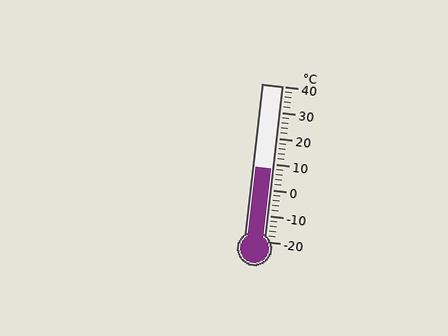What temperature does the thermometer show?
The thermometer shows approximately 8°C.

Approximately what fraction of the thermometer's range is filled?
The thermometer is filled to approximately 45% of its range.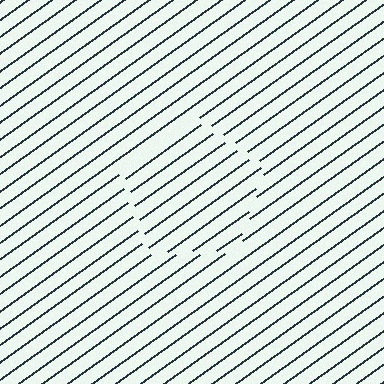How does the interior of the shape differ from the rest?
The interior of the shape contains the same grating, shifted by half a period — the contour is defined by the phase discontinuity where line-ends from the inner and outer gratings abut.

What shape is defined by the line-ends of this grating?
An illusory pentagon. The interior of the shape contains the same grating, shifted by half a period — the contour is defined by the phase discontinuity where line-ends from the inner and outer gratings abut.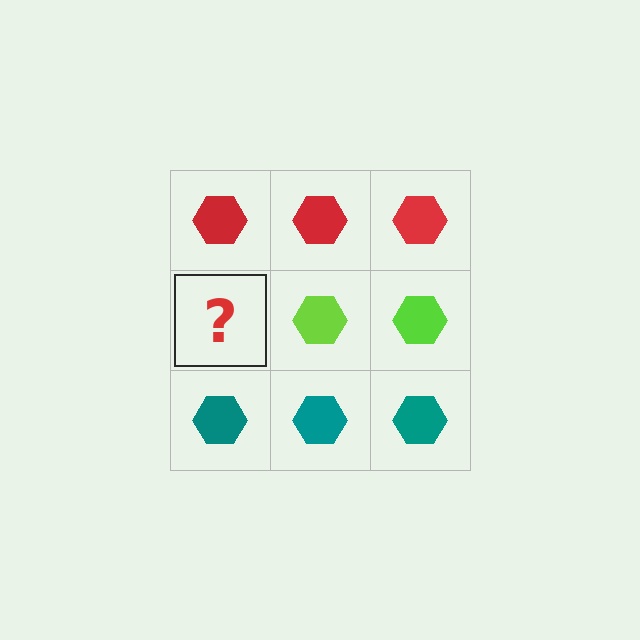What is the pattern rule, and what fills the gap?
The rule is that each row has a consistent color. The gap should be filled with a lime hexagon.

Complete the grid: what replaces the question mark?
The question mark should be replaced with a lime hexagon.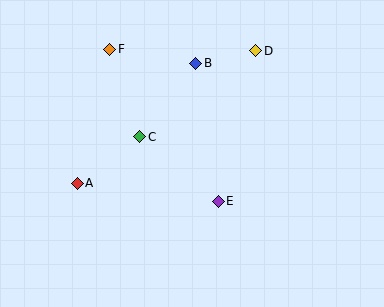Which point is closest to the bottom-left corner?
Point A is closest to the bottom-left corner.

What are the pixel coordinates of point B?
Point B is at (196, 63).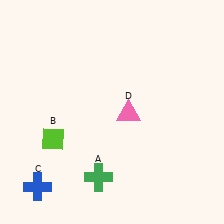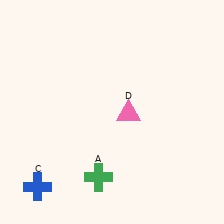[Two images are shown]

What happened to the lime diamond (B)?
The lime diamond (B) was removed in Image 2. It was in the bottom-left area of Image 1.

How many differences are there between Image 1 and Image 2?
There is 1 difference between the two images.